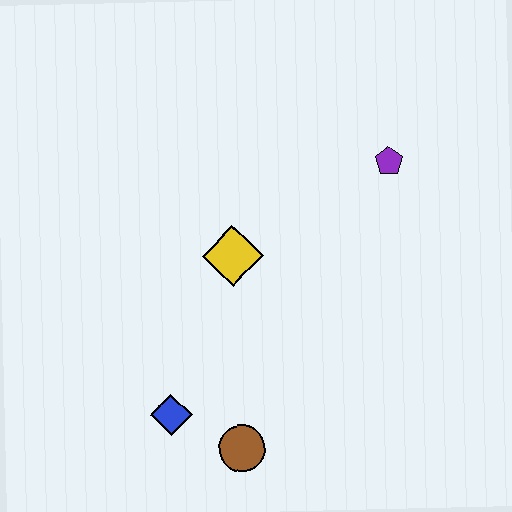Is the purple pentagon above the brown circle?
Yes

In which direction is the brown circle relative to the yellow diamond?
The brown circle is below the yellow diamond.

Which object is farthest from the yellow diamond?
The brown circle is farthest from the yellow diamond.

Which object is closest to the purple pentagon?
The yellow diamond is closest to the purple pentagon.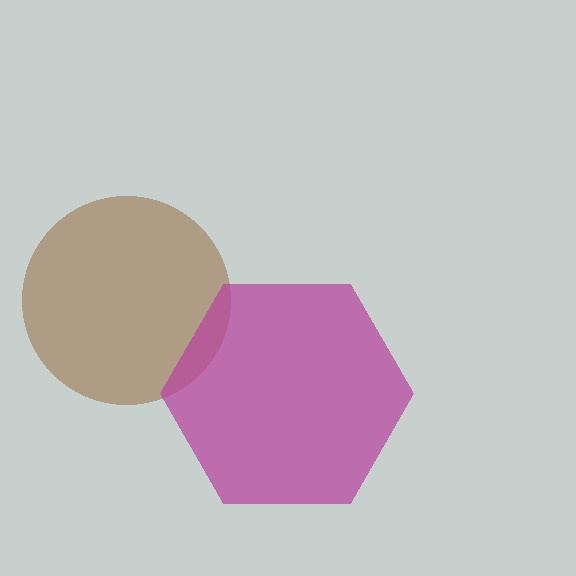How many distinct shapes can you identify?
There are 2 distinct shapes: a brown circle, a magenta hexagon.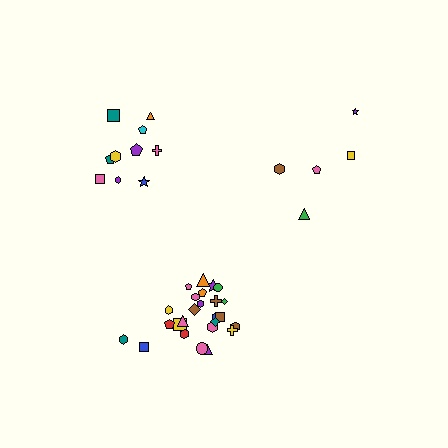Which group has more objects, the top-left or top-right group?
The top-left group.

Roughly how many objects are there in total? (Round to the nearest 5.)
Roughly 40 objects in total.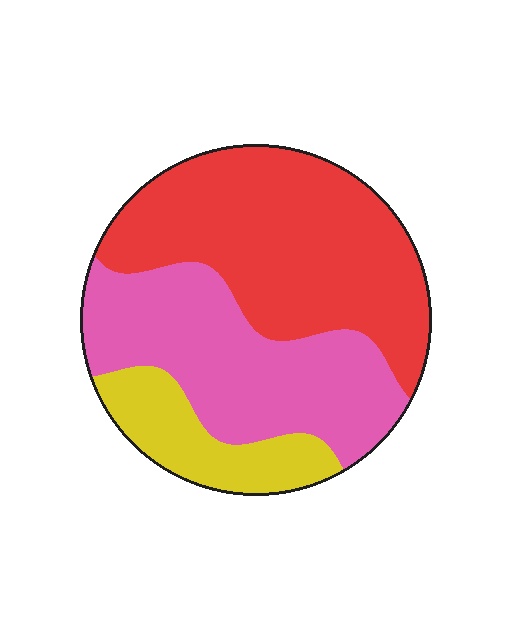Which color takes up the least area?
Yellow, at roughly 15%.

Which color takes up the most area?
Red, at roughly 45%.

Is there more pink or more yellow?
Pink.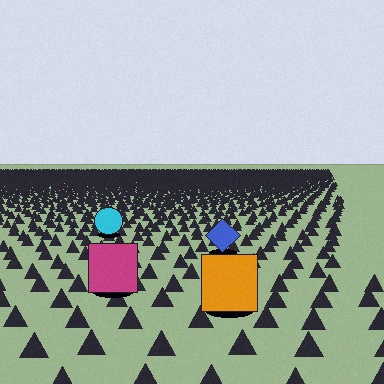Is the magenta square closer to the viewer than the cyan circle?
Yes. The magenta square is closer — you can tell from the texture gradient: the ground texture is coarser near it.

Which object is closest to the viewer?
The orange square is closest. The texture marks near it are larger and more spread out.